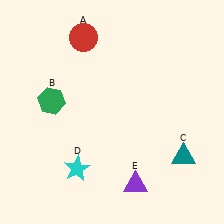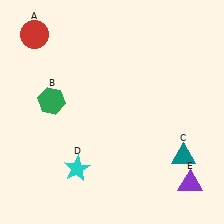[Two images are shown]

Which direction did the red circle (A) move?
The red circle (A) moved left.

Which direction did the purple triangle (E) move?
The purple triangle (E) moved right.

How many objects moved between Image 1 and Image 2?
2 objects moved between the two images.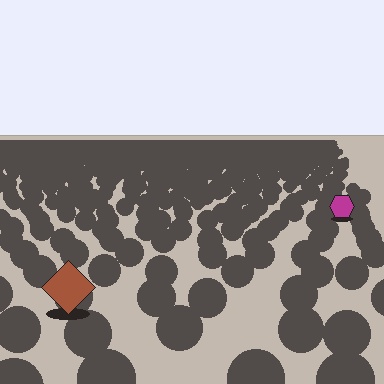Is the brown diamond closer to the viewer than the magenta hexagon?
Yes. The brown diamond is closer — you can tell from the texture gradient: the ground texture is coarser near it.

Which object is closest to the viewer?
The brown diamond is closest. The texture marks near it are larger and more spread out.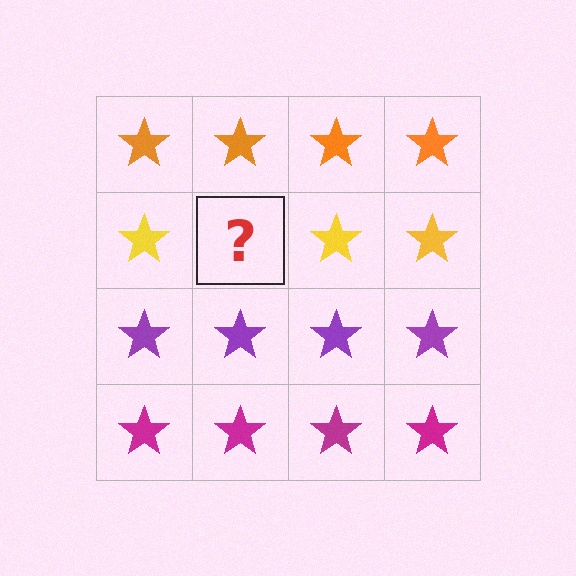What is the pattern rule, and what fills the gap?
The rule is that each row has a consistent color. The gap should be filled with a yellow star.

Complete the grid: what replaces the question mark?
The question mark should be replaced with a yellow star.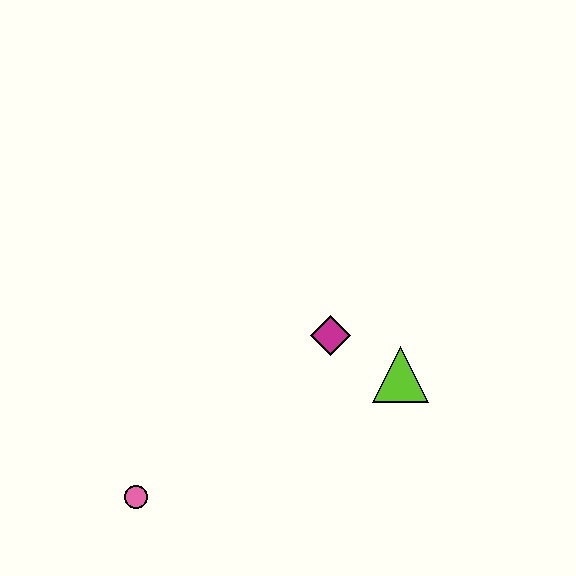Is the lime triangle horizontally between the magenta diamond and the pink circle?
No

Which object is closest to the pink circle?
The magenta diamond is closest to the pink circle.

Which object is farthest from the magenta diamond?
The pink circle is farthest from the magenta diamond.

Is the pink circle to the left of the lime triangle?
Yes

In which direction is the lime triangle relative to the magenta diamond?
The lime triangle is to the right of the magenta diamond.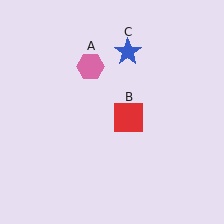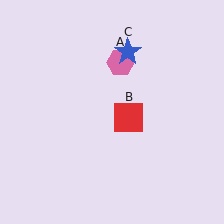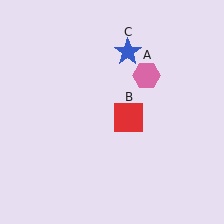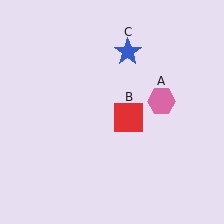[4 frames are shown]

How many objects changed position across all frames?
1 object changed position: pink hexagon (object A).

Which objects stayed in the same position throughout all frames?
Red square (object B) and blue star (object C) remained stationary.